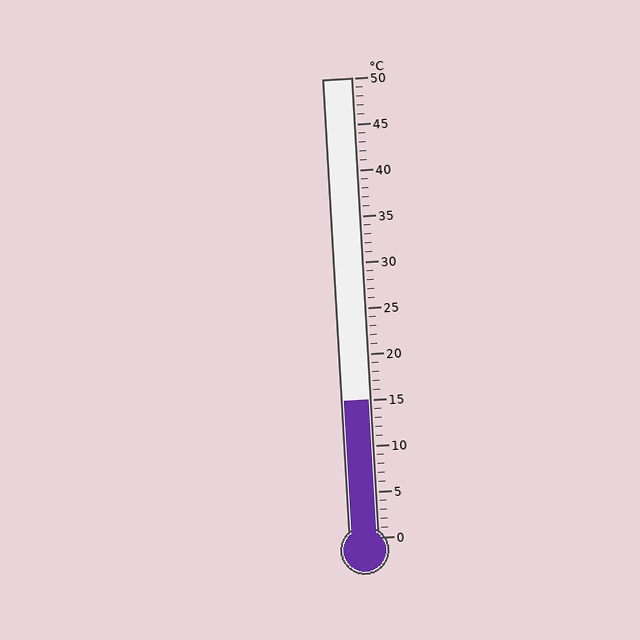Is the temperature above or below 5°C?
The temperature is above 5°C.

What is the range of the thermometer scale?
The thermometer scale ranges from 0°C to 50°C.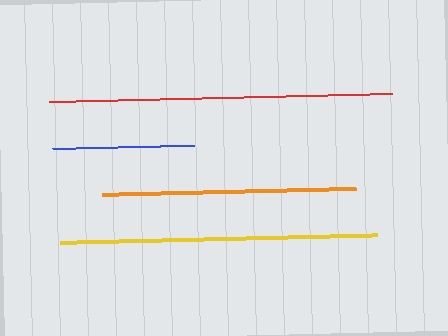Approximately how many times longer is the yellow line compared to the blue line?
The yellow line is approximately 2.2 times the length of the blue line.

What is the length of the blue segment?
The blue segment is approximately 142 pixels long.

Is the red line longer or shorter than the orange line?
The red line is longer than the orange line.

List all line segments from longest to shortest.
From longest to shortest: red, yellow, orange, blue.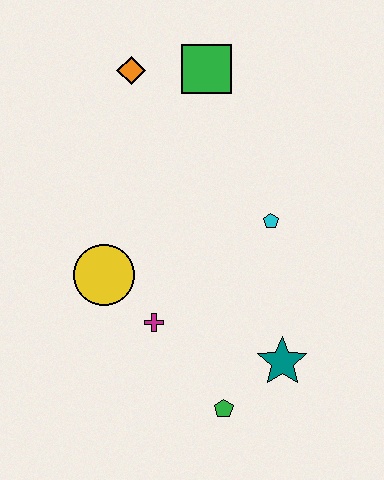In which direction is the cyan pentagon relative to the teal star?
The cyan pentagon is above the teal star.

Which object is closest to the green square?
The orange diamond is closest to the green square.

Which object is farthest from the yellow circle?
The green square is farthest from the yellow circle.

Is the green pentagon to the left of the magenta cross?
No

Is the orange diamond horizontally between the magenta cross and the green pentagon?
No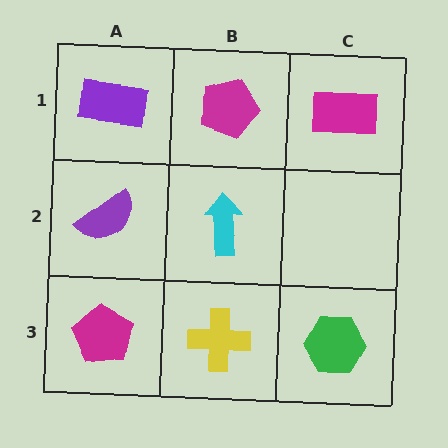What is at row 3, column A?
A magenta pentagon.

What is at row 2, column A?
A purple semicircle.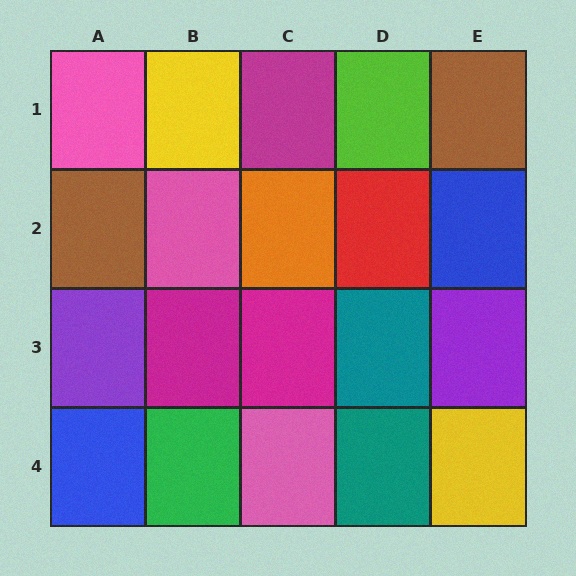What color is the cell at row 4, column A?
Blue.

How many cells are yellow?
2 cells are yellow.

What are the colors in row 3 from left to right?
Purple, magenta, magenta, teal, purple.